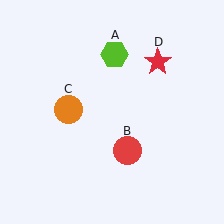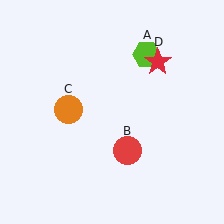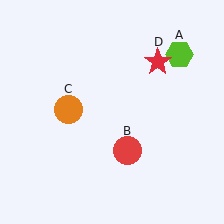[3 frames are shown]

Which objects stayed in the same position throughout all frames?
Red circle (object B) and orange circle (object C) and red star (object D) remained stationary.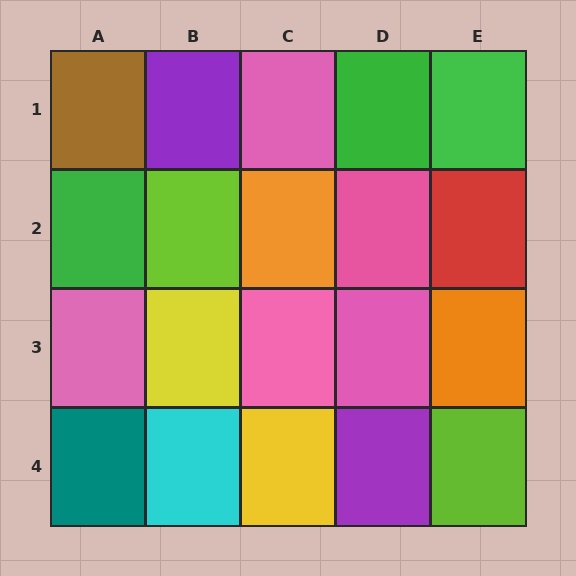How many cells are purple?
2 cells are purple.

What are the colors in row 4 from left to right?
Teal, cyan, yellow, purple, lime.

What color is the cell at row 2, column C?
Orange.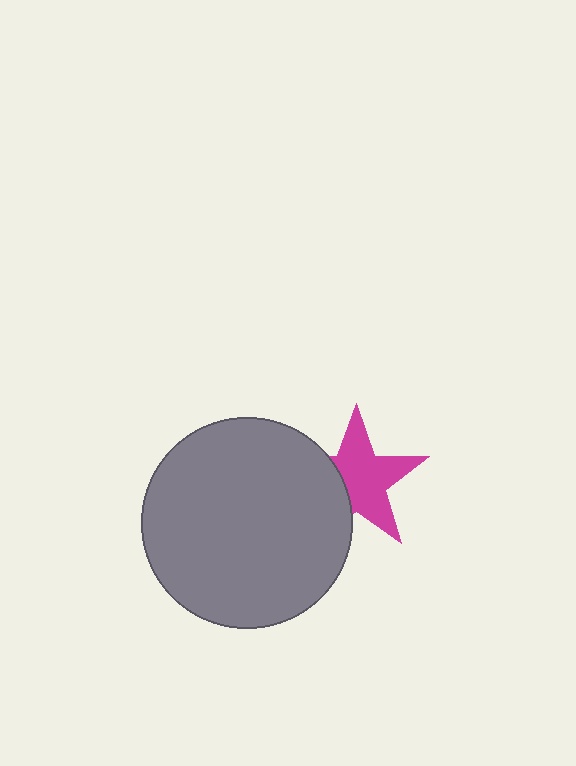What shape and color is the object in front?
The object in front is a gray circle.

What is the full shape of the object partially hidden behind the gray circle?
The partially hidden object is a magenta star.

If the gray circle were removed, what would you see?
You would see the complete magenta star.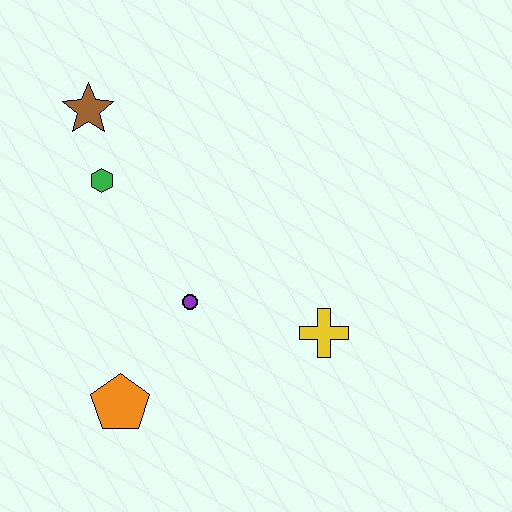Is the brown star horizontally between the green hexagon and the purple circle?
No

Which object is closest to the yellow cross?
The purple circle is closest to the yellow cross.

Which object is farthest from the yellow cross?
The brown star is farthest from the yellow cross.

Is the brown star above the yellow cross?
Yes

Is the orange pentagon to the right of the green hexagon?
Yes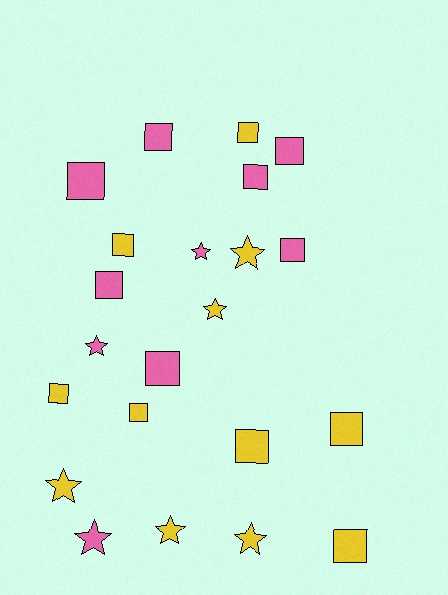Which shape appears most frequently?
Square, with 14 objects.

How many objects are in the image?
There are 22 objects.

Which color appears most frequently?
Yellow, with 12 objects.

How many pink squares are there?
There are 7 pink squares.